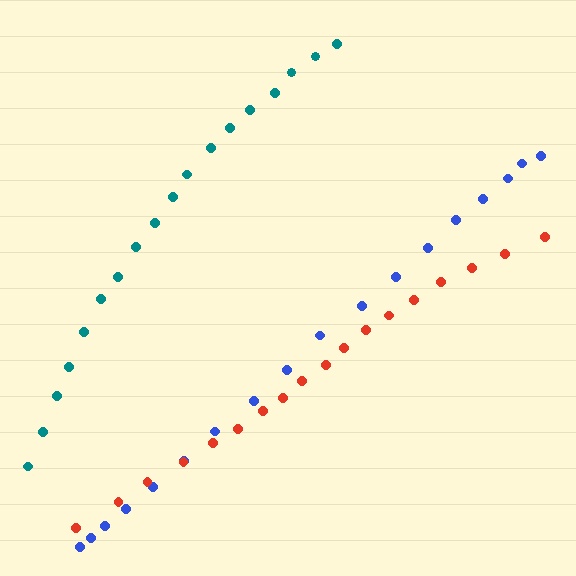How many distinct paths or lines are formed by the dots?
There are 3 distinct paths.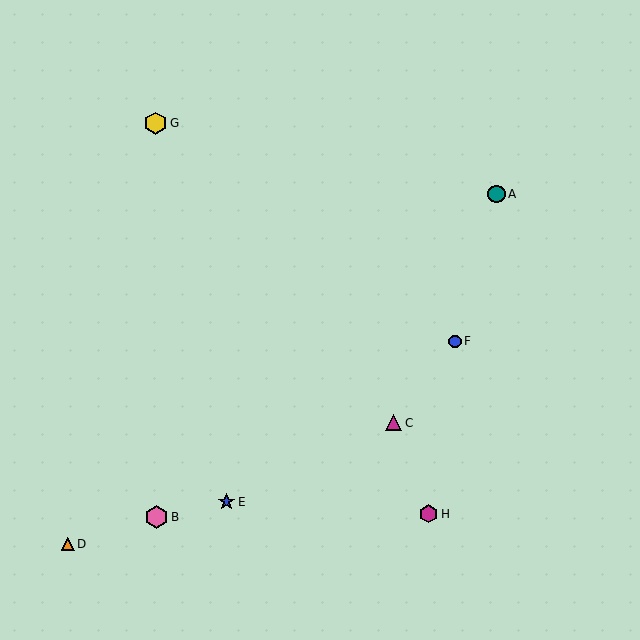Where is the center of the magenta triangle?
The center of the magenta triangle is at (393, 423).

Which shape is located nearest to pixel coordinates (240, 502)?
The blue star (labeled E) at (226, 502) is nearest to that location.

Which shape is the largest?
The pink hexagon (labeled B) is the largest.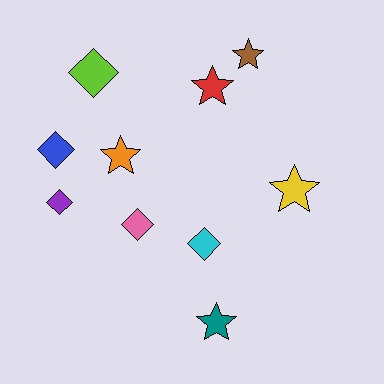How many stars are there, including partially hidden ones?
There are 5 stars.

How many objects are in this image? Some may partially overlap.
There are 10 objects.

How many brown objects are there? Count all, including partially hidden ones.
There is 1 brown object.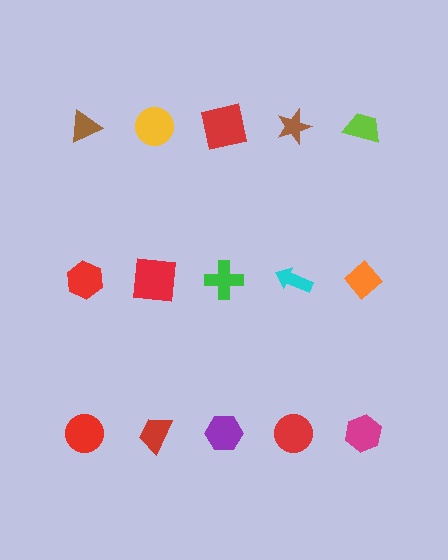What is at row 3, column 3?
A purple hexagon.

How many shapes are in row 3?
5 shapes.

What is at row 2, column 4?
A cyan arrow.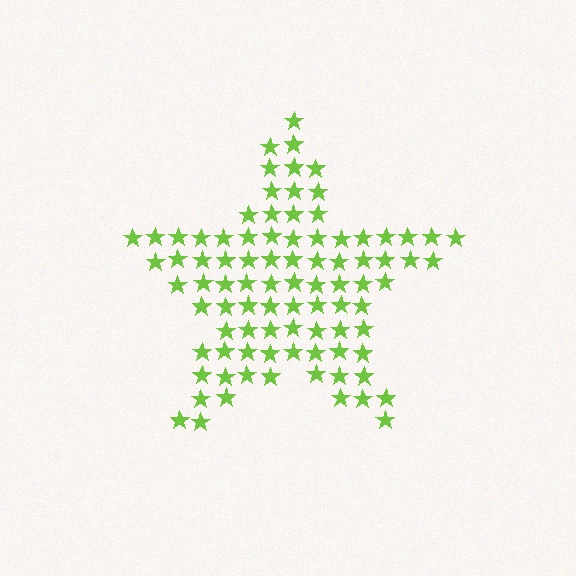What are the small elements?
The small elements are stars.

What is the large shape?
The large shape is a star.